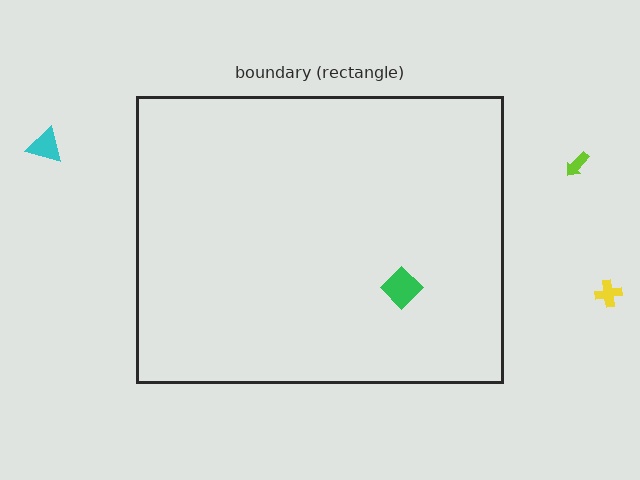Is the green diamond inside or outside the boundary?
Inside.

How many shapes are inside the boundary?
1 inside, 3 outside.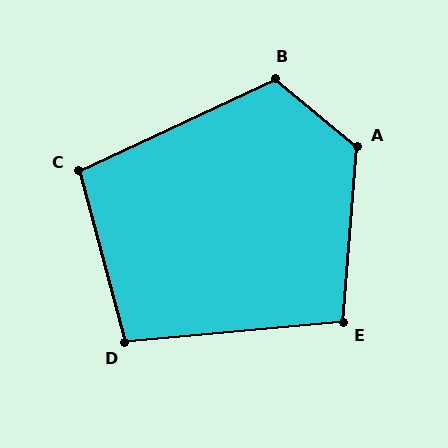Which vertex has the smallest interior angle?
D, at approximately 100 degrees.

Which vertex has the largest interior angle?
A, at approximately 125 degrees.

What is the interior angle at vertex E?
Approximately 100 degrees (obtuse).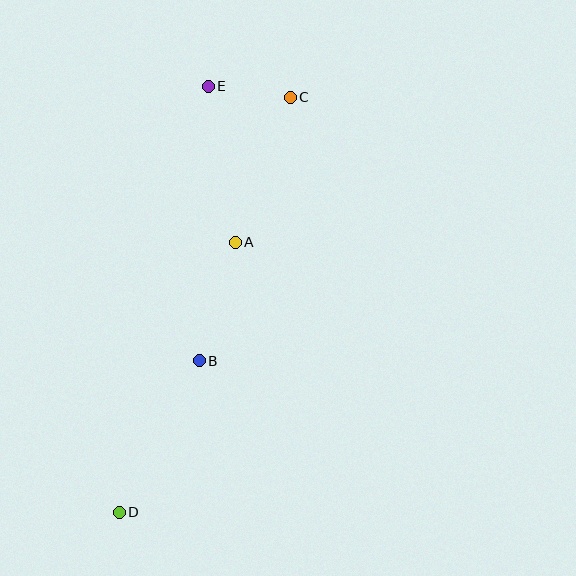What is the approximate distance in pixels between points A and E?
The distance between A and E is approximately 158 pixels.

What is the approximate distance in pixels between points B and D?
The distance between B and D is approximately 171 pixels.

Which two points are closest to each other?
Points C and E are closest to each other.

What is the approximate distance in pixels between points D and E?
The distance between D and E is approximately 435 pixels.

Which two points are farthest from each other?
Points C and D are farthest from each other.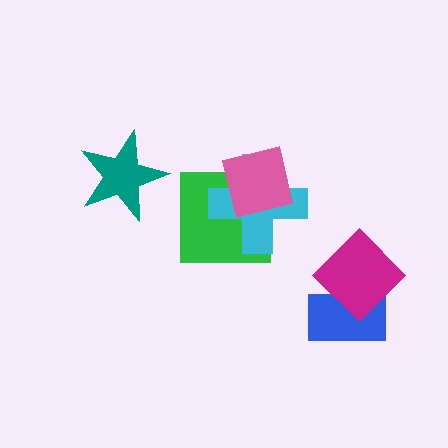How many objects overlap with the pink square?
2 objects overlap with the pink square.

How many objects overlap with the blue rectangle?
1 object overlaps with the blue rectangle.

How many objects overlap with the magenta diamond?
1 object overlaps with the magenta diamond.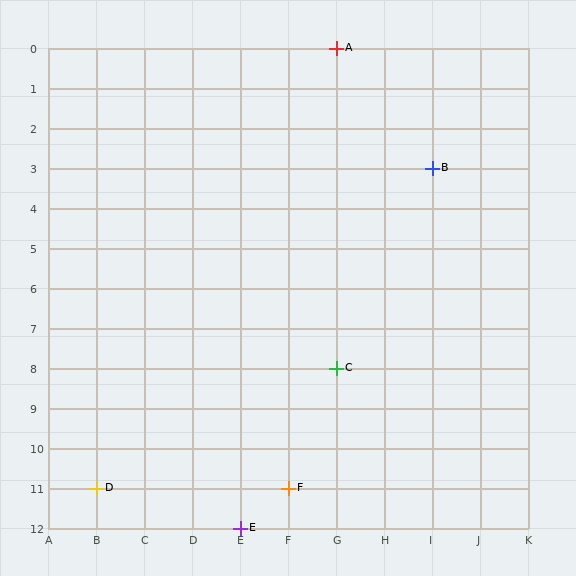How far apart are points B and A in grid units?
Points B and A are 2 columns and 3 rows apart (about 3.6 grid units diagonally).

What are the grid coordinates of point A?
Point A is at grid coordinates (G, 0).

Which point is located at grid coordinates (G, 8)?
Point C is at (G, 8).